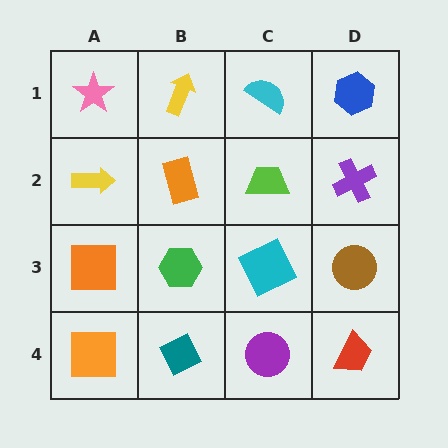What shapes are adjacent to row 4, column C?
A cyan square (row 3, column C), a teal diamond (row 4, column B), a red trapezoid (row 4, column D).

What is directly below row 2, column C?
A cyan square.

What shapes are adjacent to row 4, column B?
A green hexagon (row 3, column B), an orange square (row 4, column A), a purple circle (row 4, column C).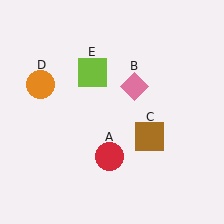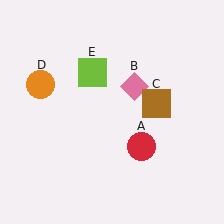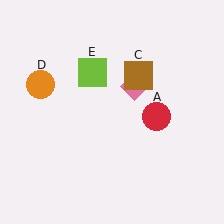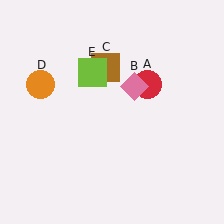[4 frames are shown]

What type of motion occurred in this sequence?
The red circle (object A), brown square (object C) rotated counterclockwise around the center of the scene.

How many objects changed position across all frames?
2 objects changed position: red circle (object A), brown square (object C).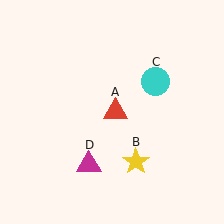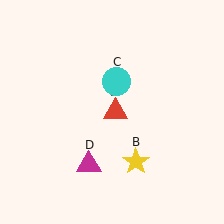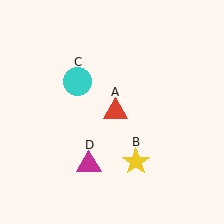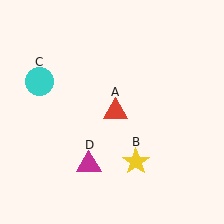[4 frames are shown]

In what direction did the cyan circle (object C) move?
The cyan circle (object C) moved left.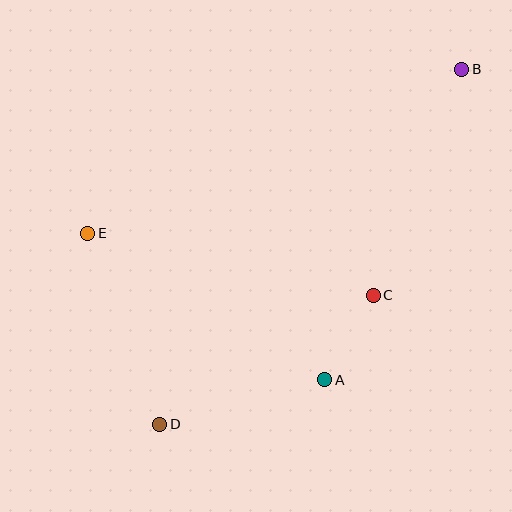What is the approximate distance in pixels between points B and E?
The distance between B and E is approximately 409 pixels.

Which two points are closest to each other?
Points A and C are closest to each other.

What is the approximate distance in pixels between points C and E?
The distance between C and E is approximately 292 pixels.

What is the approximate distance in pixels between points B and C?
The distance between B and C is approximately 243 pixels.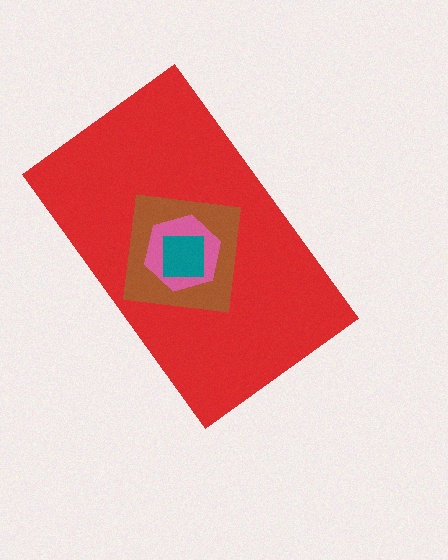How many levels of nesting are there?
4.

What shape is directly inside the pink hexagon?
The teal square.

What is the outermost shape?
The red rectangle.